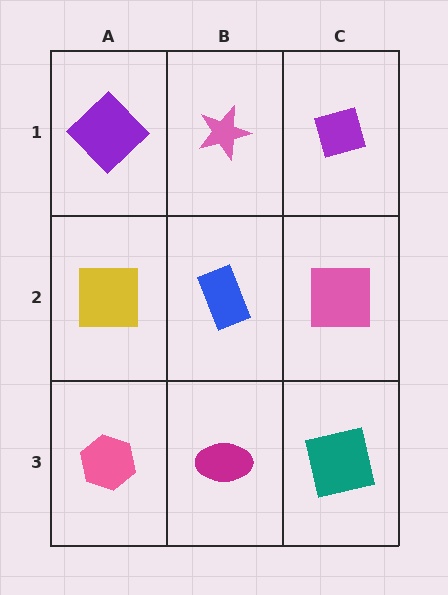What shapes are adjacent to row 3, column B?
A blue rectangle (row 2, column B), a pink hexagon (row 3, column A), a teal square (row 3, column C).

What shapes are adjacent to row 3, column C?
A pink square (row 2, column C), a magenta ellipse (row 3, column B).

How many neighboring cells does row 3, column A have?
2.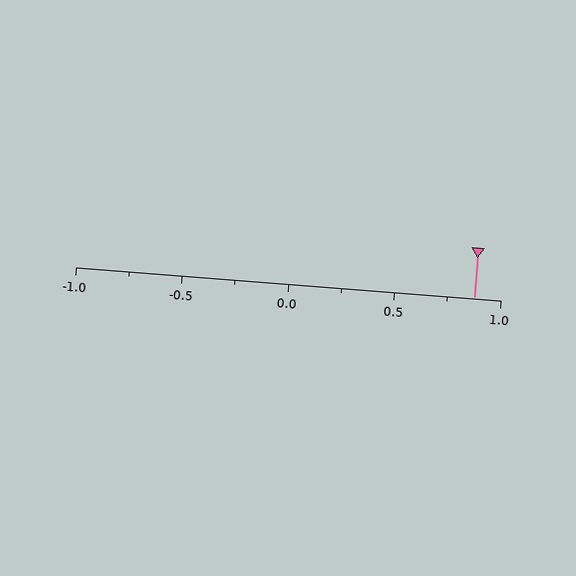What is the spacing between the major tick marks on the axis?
The major ticks are spaced 0.5 apart.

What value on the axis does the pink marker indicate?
The marker indicates approximately 0.88.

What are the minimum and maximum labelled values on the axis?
The axis runs from -1.0 to 1.0.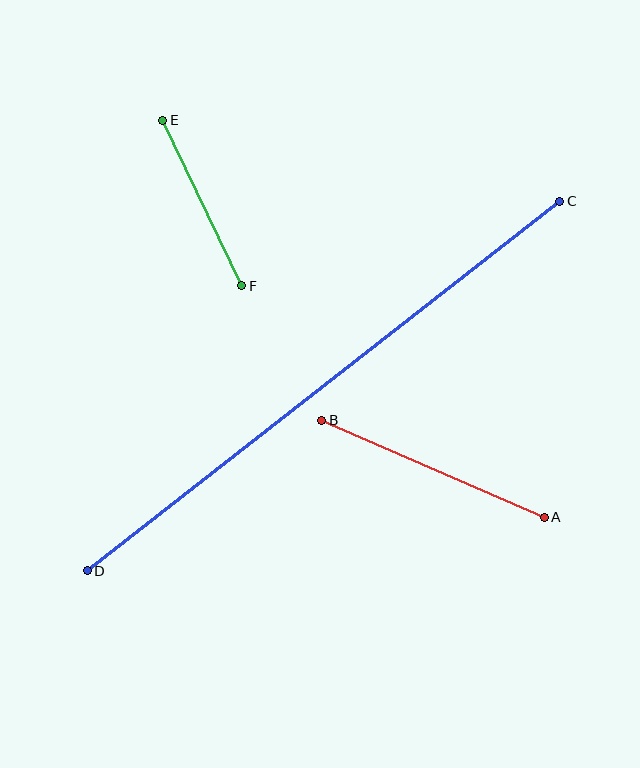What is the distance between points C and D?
The distance is approximately 600 pixels.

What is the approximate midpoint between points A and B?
The midpoint is at approximately (433, 469) pixels.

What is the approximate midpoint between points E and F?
The midpoint is at approximately (202, 203) pixels.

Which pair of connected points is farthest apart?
Points C and D are farthest apart.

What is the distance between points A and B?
The distance is approximately 243 pixels.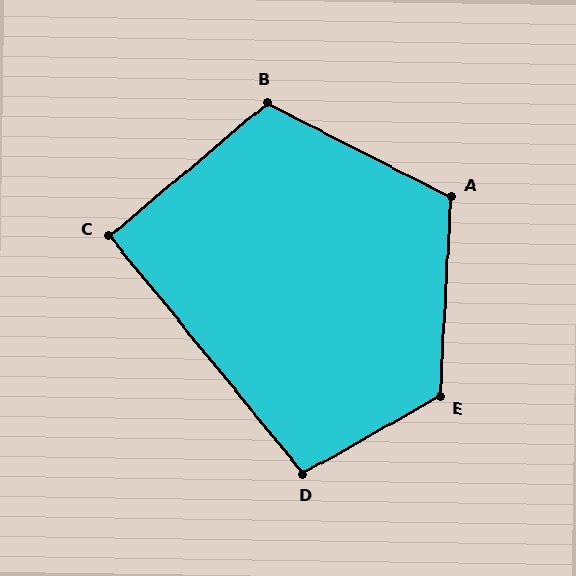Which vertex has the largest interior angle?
E, at approximately 123 degrees.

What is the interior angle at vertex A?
Approximately 114 degrees (obtuse).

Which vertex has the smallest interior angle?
C, at approximately 91 degrees.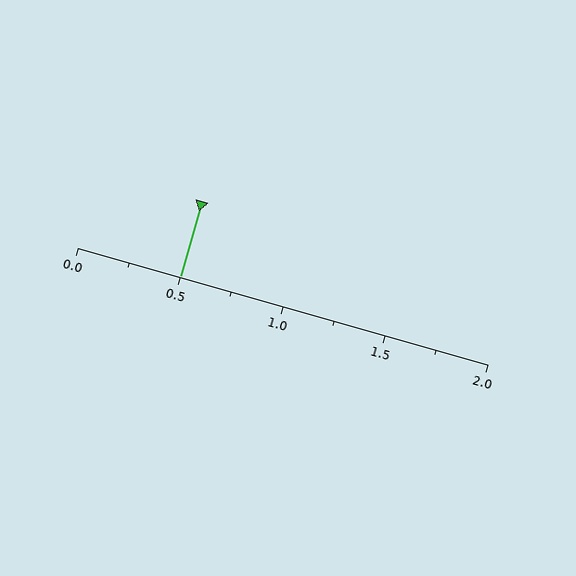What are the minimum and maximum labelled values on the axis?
The axis runs from 0.0 to 2.0.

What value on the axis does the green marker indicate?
The marker indicates approximately 0.5.